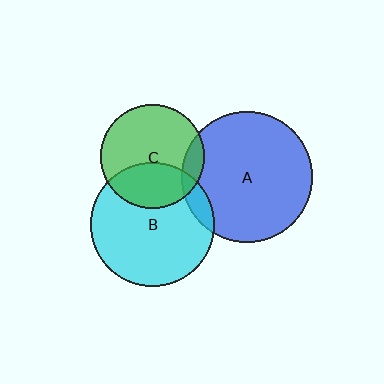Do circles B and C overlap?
Yes.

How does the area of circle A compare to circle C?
Approximately 1.6 times.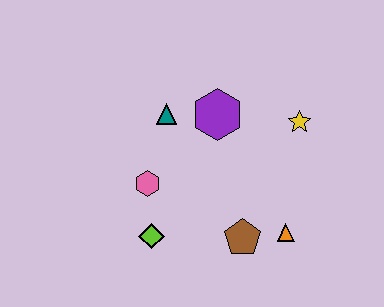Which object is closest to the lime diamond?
The pink hexagon is closest to the lime diamond.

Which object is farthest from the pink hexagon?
The yellow star is farthest from the pink hexagon.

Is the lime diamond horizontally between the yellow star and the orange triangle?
No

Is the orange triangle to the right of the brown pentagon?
Yes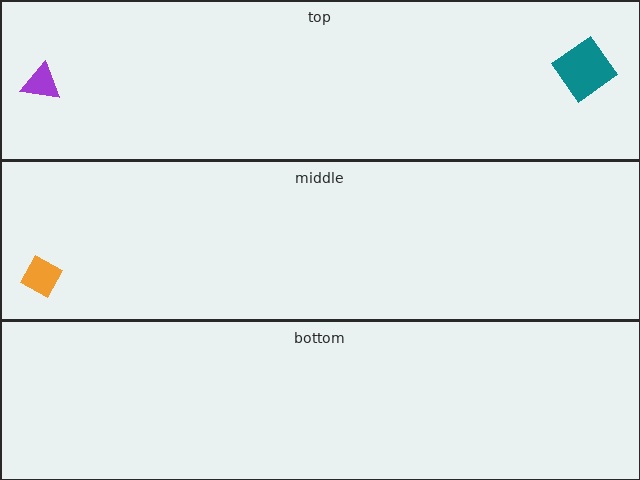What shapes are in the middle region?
The orange diamond.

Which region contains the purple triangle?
The top region.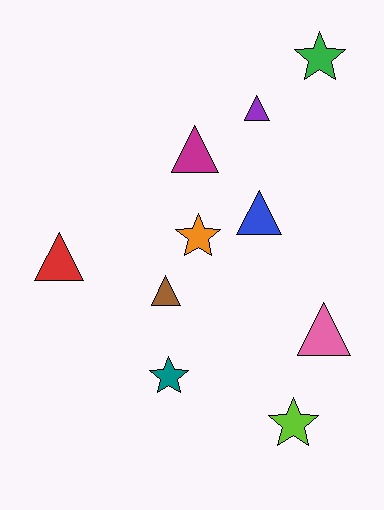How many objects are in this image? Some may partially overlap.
There are 10 objects.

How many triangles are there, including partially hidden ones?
There are 6 triangles.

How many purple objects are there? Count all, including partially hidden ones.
There is 1 purple object.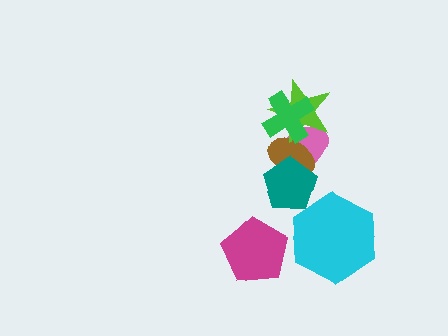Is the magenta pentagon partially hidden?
No, no other shape covers it.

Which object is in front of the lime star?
The green cross is in front of the lime star.